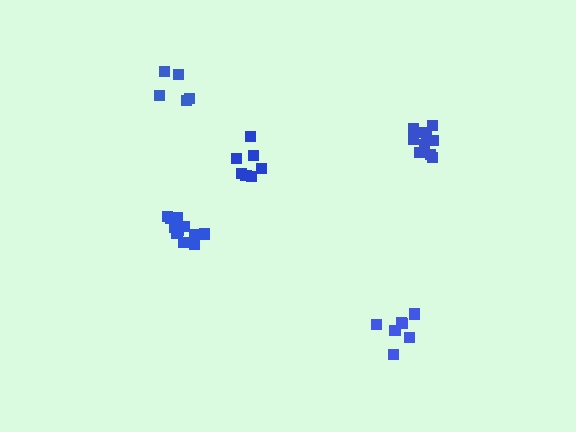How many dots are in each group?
Group 1: 10 dots, Group 2: 7 dots, Group 3: 11 dots, Group 4: 5 dots, Group 5: 8 dots (41 total).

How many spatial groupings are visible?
There are 5 spatial groupings.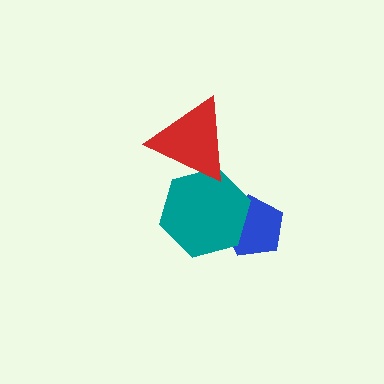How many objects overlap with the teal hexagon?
2 objects overlap with the teal hexagon.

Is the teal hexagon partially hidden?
Yes, it is partially covered by another shape.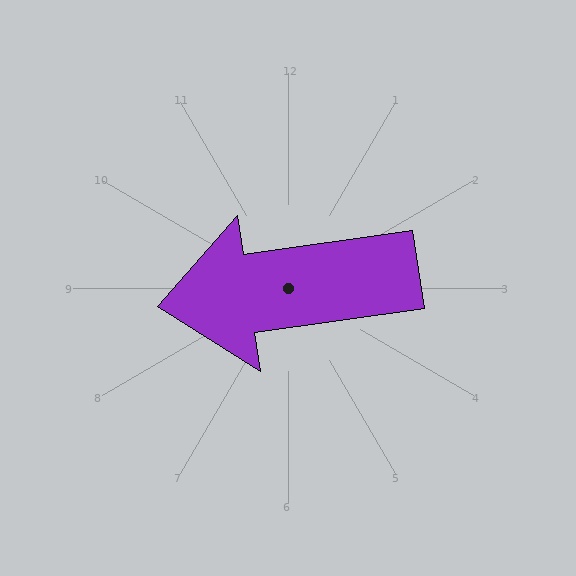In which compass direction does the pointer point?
West.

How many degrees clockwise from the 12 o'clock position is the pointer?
Approximately 262 degrees.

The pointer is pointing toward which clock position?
Roughly 9 o'clock.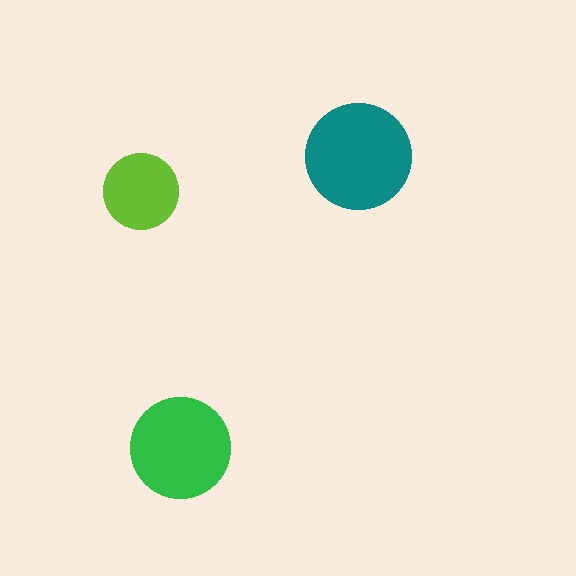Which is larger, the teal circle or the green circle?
The teal one.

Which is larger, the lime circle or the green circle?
The green one.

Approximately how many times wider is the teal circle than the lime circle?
About 1.5 times wider.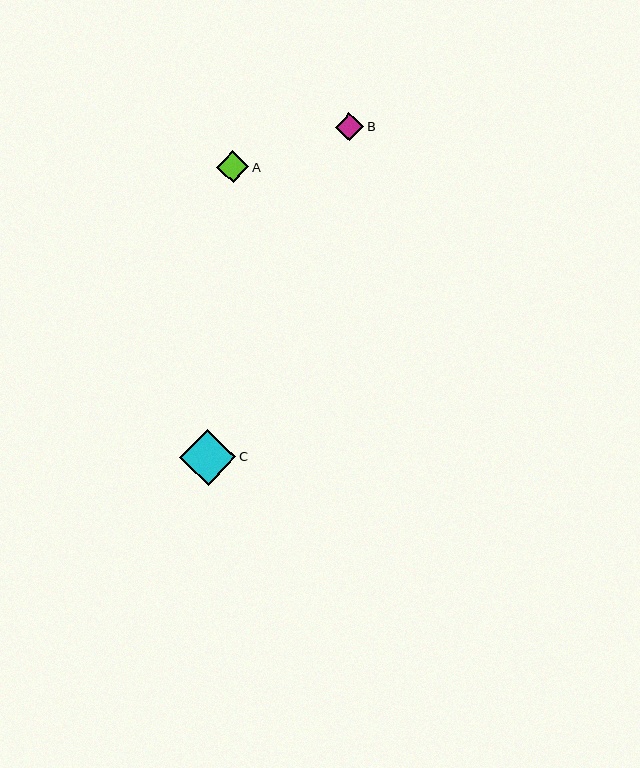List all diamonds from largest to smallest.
From largest to smallest: C, A, B.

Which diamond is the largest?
Diamond C is the largest with a size of approximately 56 pixels.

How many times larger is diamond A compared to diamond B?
Diamond A is approximately 1.1 times the size of diamond B.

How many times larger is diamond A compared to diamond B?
Diamond A is approximately 1.1 times the size of diamond B.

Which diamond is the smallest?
Diamond B is the smallest with a size of approximately 28 pixels.